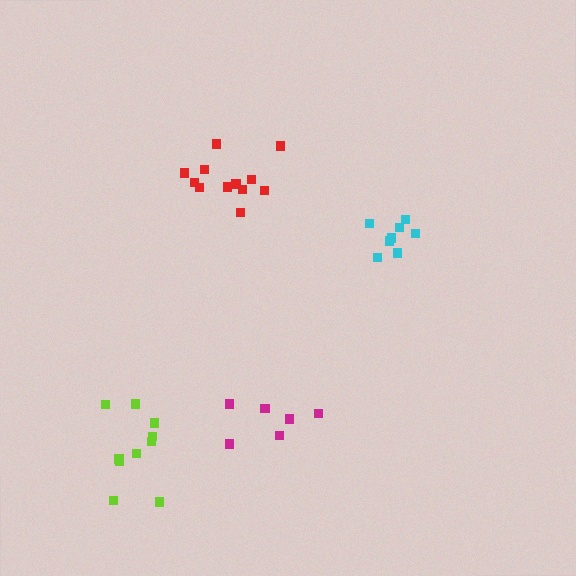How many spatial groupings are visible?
There are 4 spatial groupings.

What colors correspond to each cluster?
The clusters are colored: magenta, cyan, red, lime.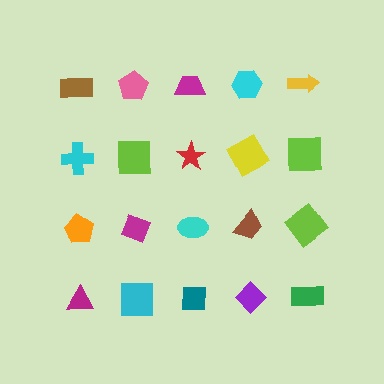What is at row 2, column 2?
A lime square.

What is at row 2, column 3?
A red star.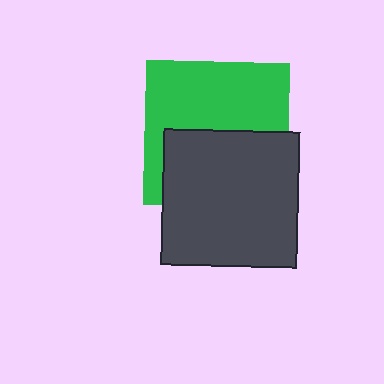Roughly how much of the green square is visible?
About half of it is visible (roughly 54%).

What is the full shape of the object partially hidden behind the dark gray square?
The partially hidden object is a green square.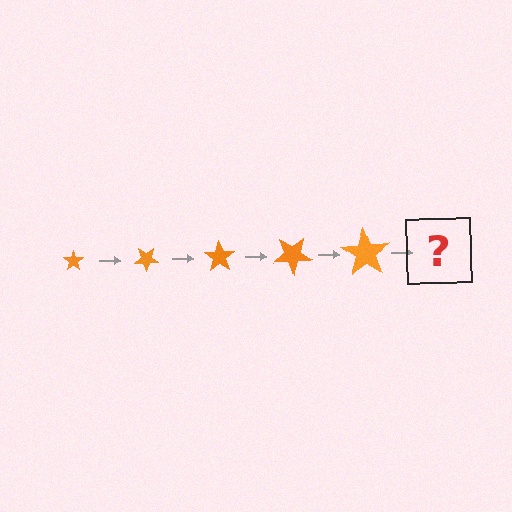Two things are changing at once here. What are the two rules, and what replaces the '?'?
The two rules are that the star grows larger each step and it rotates 35 degrees each step. The '?' should be a star, larger than the previous one and rotated 175 degrees from the start.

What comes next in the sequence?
The next element should be a star, larger than the previous one and rotated 175 degrees from the start.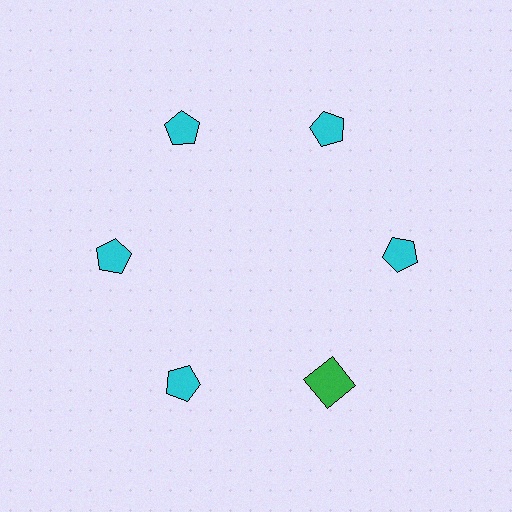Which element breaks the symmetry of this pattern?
The green square at roughly the 5 o'clock position breaks the symmetry. All other shapes are cyan pentagons.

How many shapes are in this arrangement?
There are 6 shapes arranged in a ring pattern.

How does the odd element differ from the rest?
It differs in both color (green instead of cyan) and shape (square instead of pentagon).